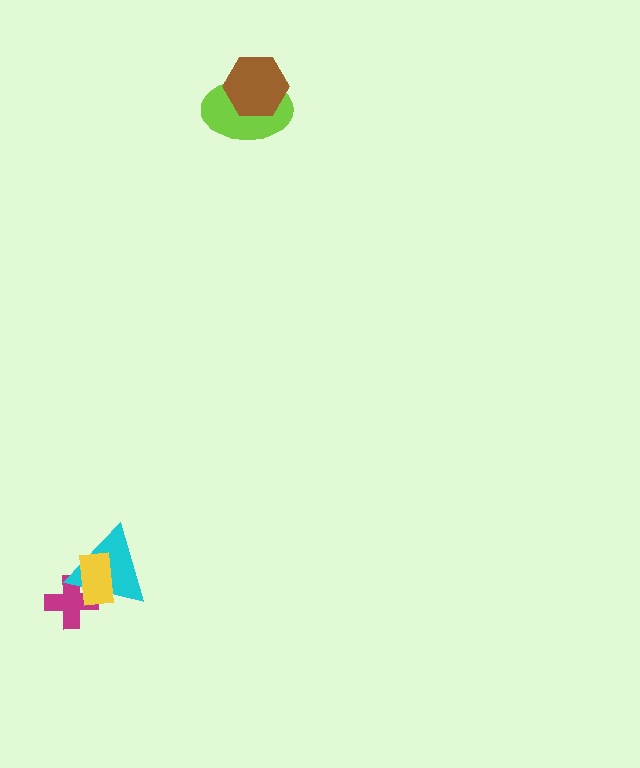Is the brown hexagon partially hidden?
No, no other shape covers it.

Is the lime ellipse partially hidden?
Yes, it is partially covered by another shape.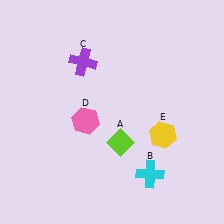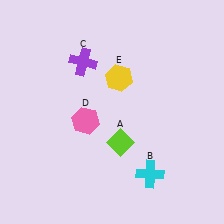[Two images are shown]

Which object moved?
The yellow hexagon (E) moved up.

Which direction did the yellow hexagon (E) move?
The yellow hexagon (E) moved up.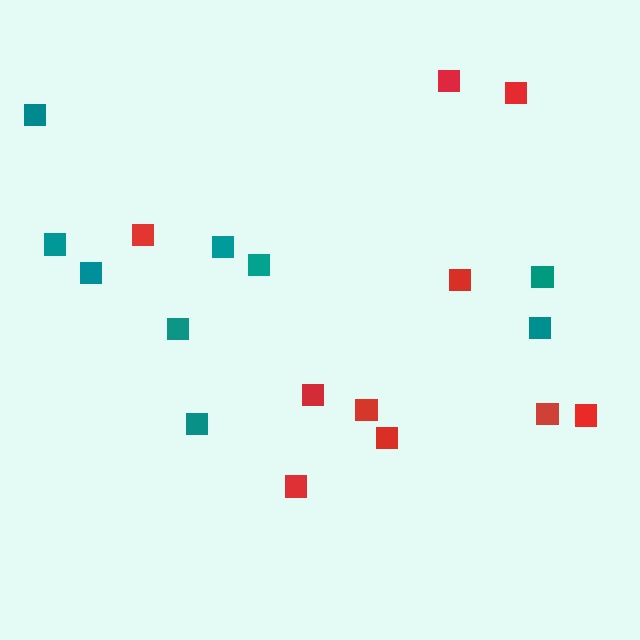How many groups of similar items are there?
There are 2 groups: one group of red squares (10) and one group of teal squares (9).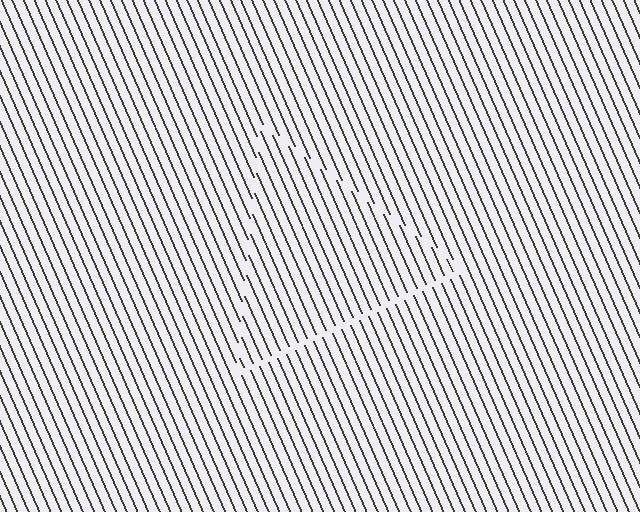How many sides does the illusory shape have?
3 sides — the line-ends trace a triangle.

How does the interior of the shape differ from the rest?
The interior of the shape contains the same grating, shifted by half a period — the contour is defined by the phase discontinuity where line-ends from the inner and outer gratings abut.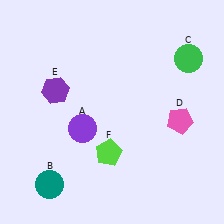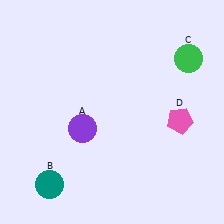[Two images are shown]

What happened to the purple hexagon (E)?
The purple hexagon (E) was removed in Image 2. It was in the top-left area of Image 1.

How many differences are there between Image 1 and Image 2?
There are 2 differences between the two images.